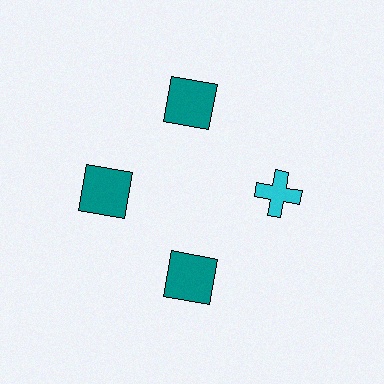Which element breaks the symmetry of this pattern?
The cyan cross at roughly the 3 o'clock position breaks the symmetry. All other shapes are teal squares.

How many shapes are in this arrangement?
There are 4 shapes arranged in a ring pattern.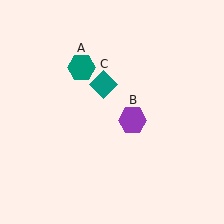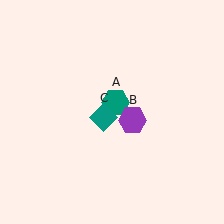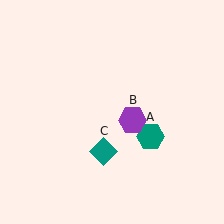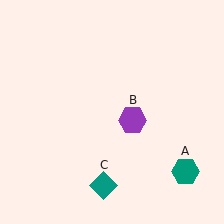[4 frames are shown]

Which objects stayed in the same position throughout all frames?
Purple hexagon (object B) remained stationary.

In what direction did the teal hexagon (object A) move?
The teal hexagon (object A) moved down and to the right.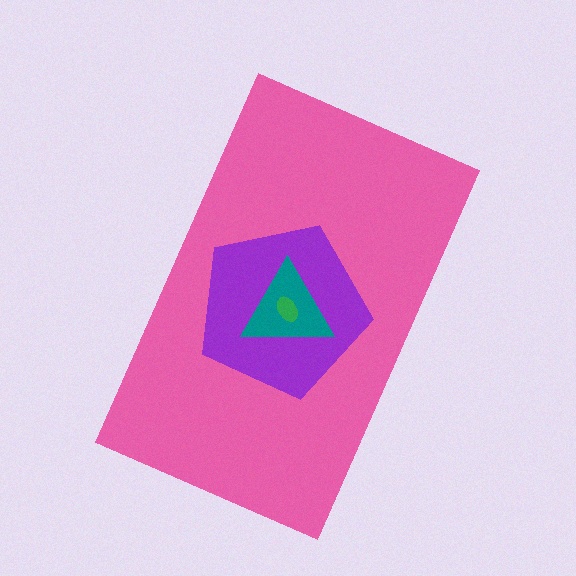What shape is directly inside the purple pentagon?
The teal triangle.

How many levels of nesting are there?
4.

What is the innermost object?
The green ellipse.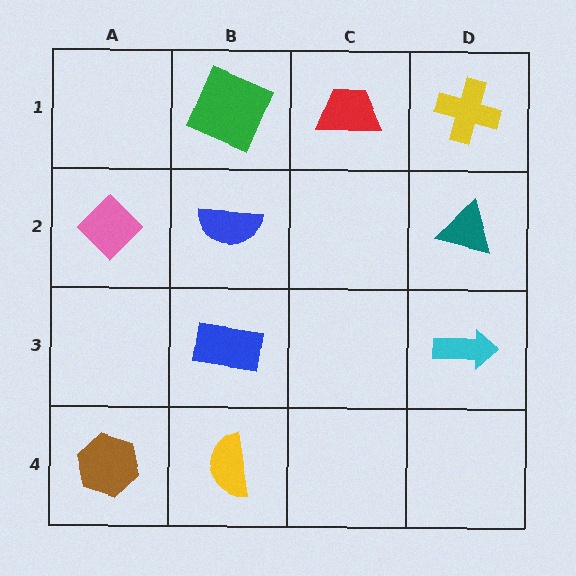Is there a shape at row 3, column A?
No, that cell is empty.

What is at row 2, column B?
A blue semicircle.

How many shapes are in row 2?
3 shapes.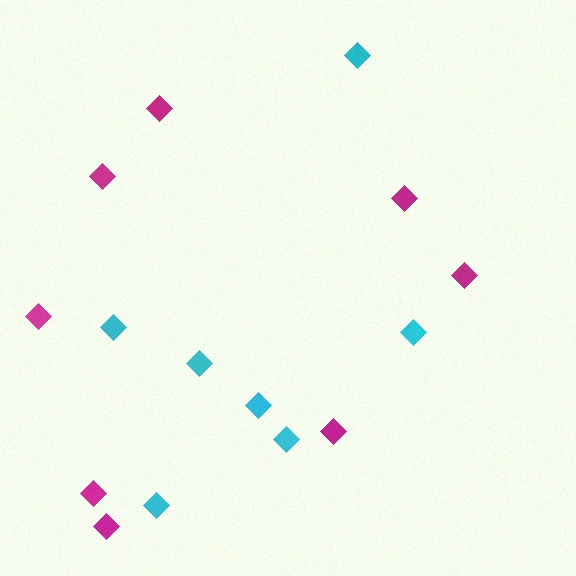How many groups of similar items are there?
There are 2 groups: one group of cyan diamonds (7) and one group of magenta diamonds (8).